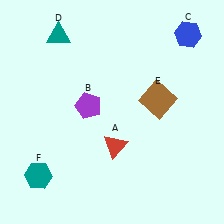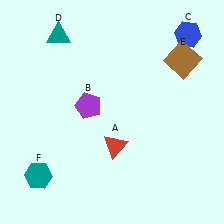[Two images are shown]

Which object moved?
The brown square (E) moved up.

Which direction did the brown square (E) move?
The brown square (E) moved up.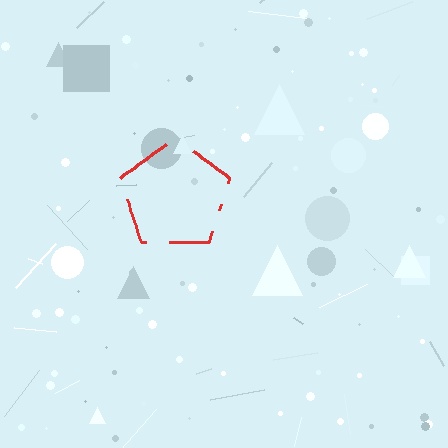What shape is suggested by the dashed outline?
The dashed outline suggests a pentagon.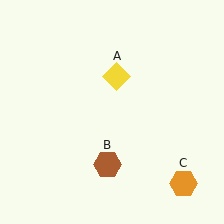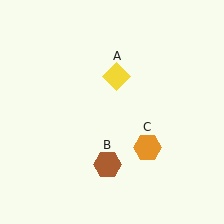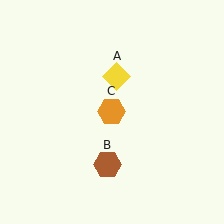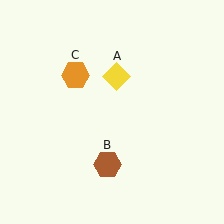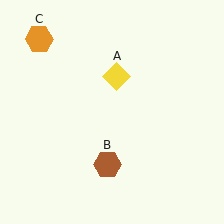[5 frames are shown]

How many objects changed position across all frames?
1 object changed position: orange hexagon (object C).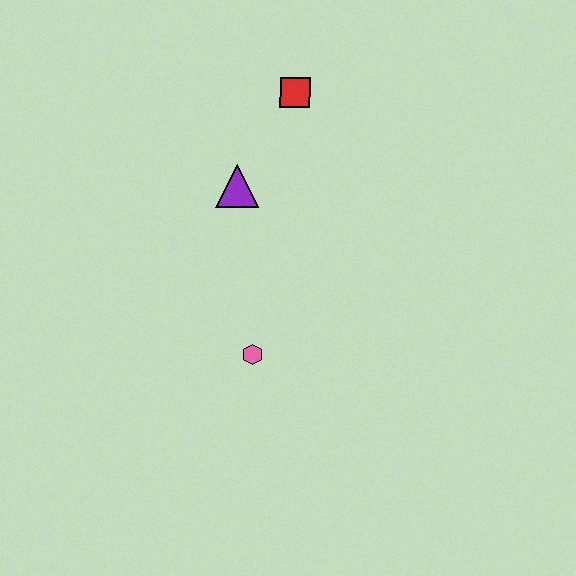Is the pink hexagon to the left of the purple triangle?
No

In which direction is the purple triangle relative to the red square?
The purple triangle is below the red square.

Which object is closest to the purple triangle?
The red square is closest to the purple triangle.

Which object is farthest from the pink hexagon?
The red square is farthest from the pink hexagon.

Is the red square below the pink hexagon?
No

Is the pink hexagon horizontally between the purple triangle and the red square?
Yes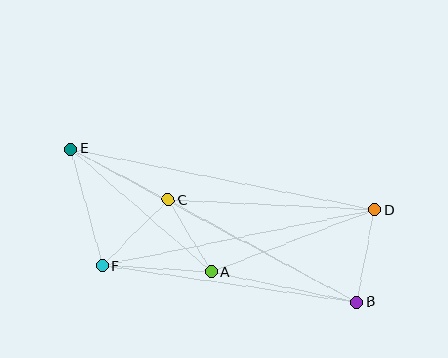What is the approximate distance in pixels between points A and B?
The distance between A and B is approximately 148 pixels.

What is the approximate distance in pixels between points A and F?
The distance between A and F is approximately 110 pixels.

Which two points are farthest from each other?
Points B and E are farthest from each other.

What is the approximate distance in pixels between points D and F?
The distance between D and F is approximately 278 pixels.